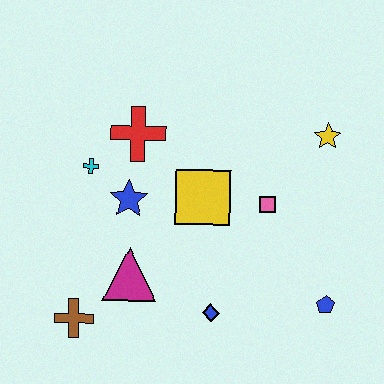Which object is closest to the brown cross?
The magenta triangle is closest to the brown cross.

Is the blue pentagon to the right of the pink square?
Yes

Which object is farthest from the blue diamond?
The yellow star is farthest from the blue diamond.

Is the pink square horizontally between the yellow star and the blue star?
Yes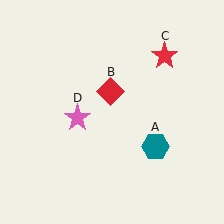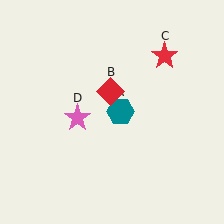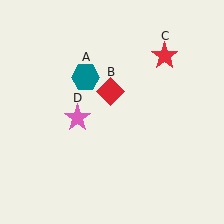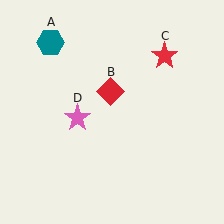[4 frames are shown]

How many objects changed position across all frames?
1 object changed position: teal hexagon (object A).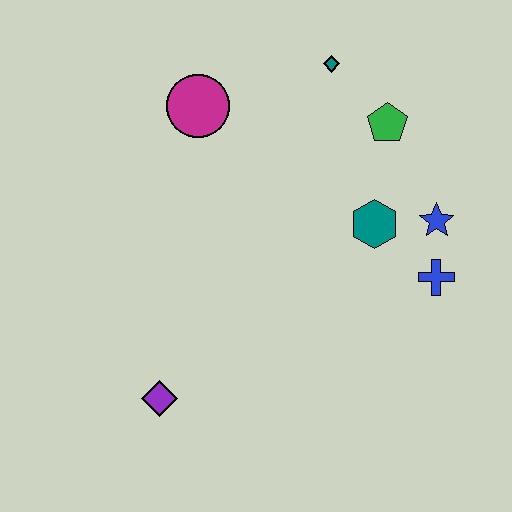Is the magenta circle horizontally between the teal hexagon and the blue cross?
No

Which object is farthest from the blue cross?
The purple diamond is farthest from the blue cross.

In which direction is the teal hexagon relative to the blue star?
The teal hexagon is to the left of the blue star.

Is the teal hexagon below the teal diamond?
Yes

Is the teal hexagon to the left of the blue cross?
Yes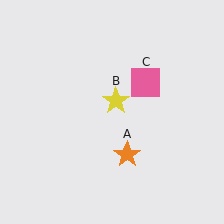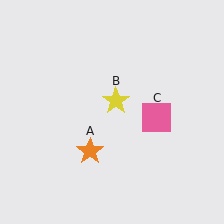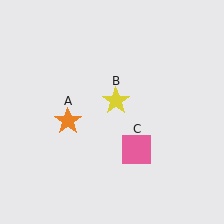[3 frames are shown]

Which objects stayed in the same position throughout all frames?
Yellow star (object B) remained stationary.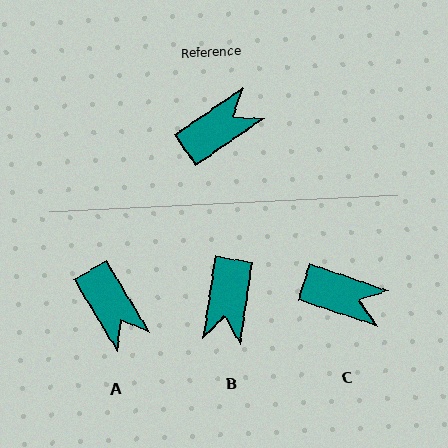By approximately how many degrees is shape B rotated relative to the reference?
Approximately 133 degrees clockwise.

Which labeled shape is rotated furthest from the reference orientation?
B, about 133 degrees away.